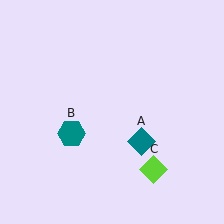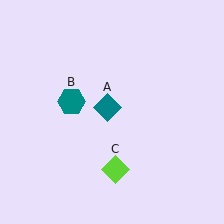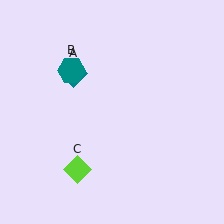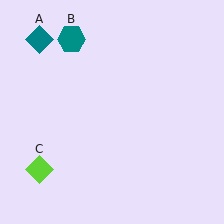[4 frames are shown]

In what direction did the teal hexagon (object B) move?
The teal hexagon (object B) moved up.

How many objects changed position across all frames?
3 objects changed position: teal diamond (object A), teal hexagon (object B), lime diamond (object C).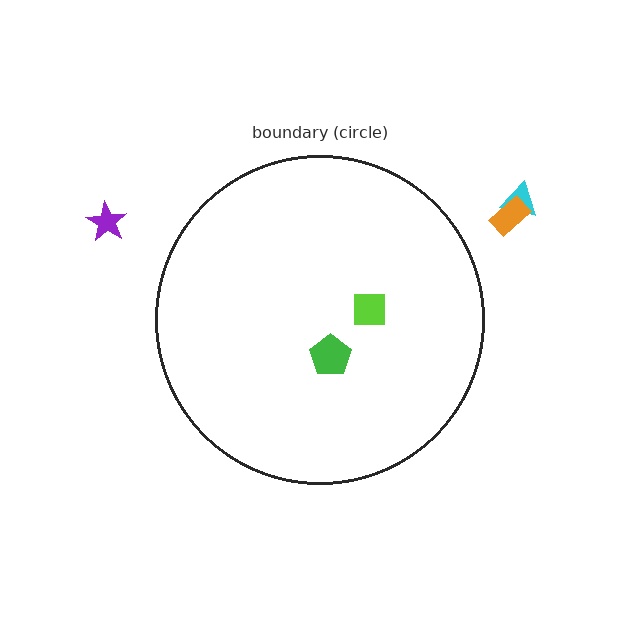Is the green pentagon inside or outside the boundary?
Inside.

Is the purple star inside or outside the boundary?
Outside.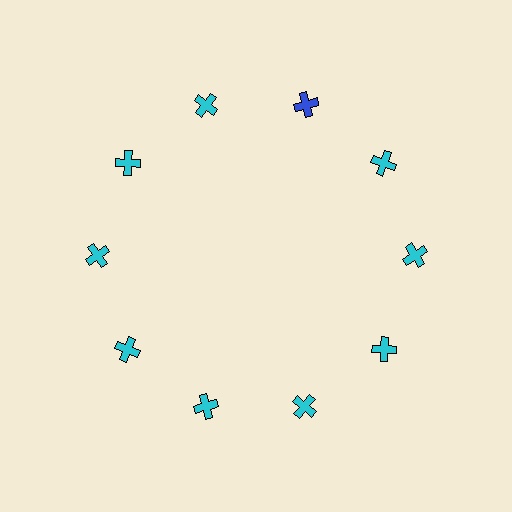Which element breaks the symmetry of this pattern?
The blue cross at roughly the 1 o'clock position breaks the symmetry. All other shapes are cyan crosses.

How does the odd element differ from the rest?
It has a different color: blue instead of cyan.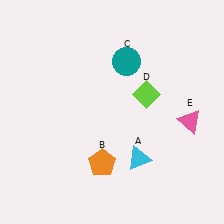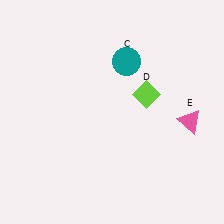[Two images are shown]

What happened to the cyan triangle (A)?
The cyan triangle (A) was removed in Image 2. It was in the bottom-right area of Image 1.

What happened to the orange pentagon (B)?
The orange pentagon (B) was removed in Image 2. It was in the bottom-left area of Image 1.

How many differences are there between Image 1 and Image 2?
There are 2 differences between the two images.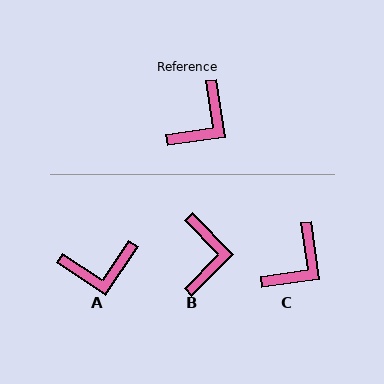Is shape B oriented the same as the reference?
No, it is off by about 37 degrees.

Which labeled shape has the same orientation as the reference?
C.